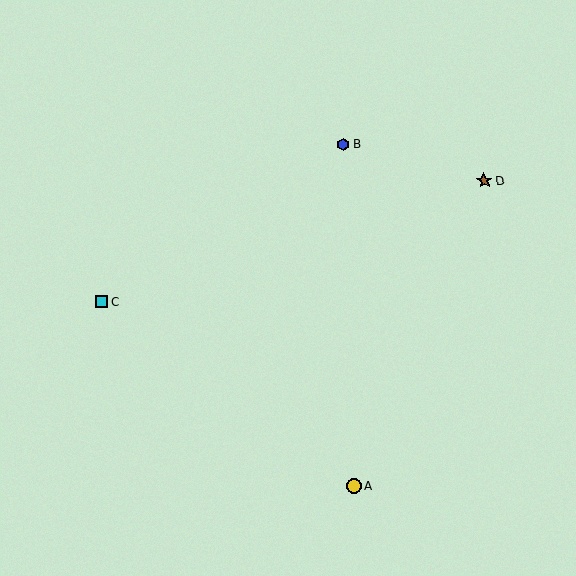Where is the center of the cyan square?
The center of the cyan square is at (102, 302).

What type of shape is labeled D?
Shape D is a brown star.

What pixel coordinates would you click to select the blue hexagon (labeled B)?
Click at (344, 144) to select the blue hexagon B.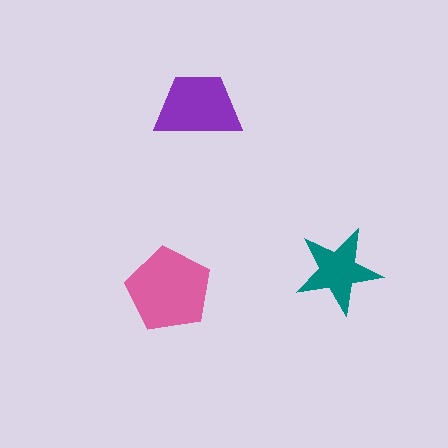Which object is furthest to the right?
The teal star is rightmost.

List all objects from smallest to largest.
The teal star, the purple trapezoid, the pink pentagon.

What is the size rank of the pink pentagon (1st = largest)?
1st.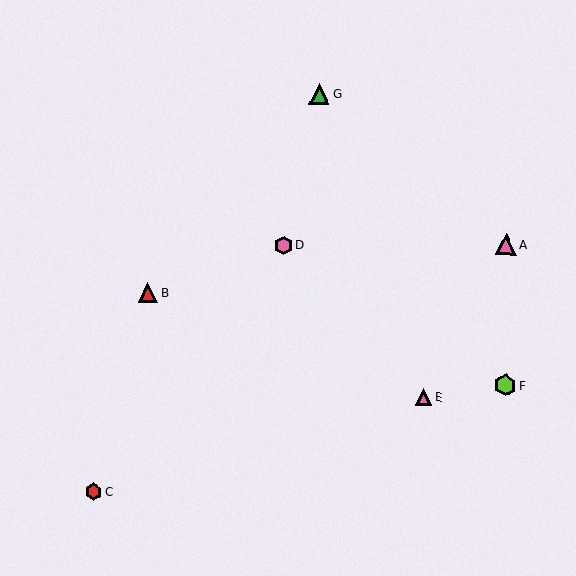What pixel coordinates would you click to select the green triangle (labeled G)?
Click at (319, 94) to select the green triangle G.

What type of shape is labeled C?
Shape C is a red hexagon.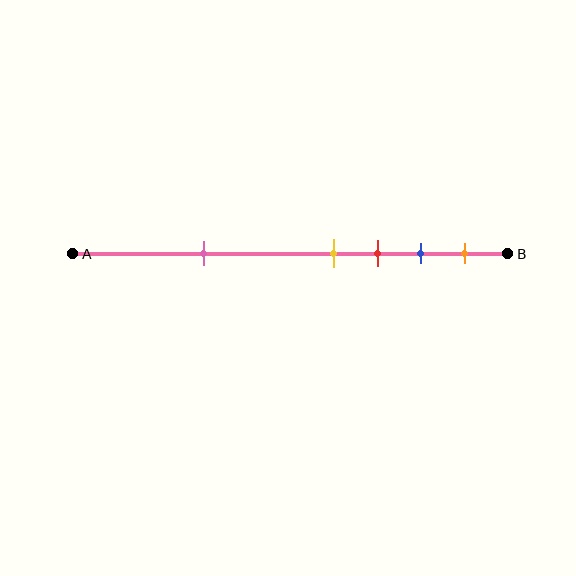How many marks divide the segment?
There are 5 marks dividing the segment.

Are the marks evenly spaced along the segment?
No, the marks are not evenly spaced.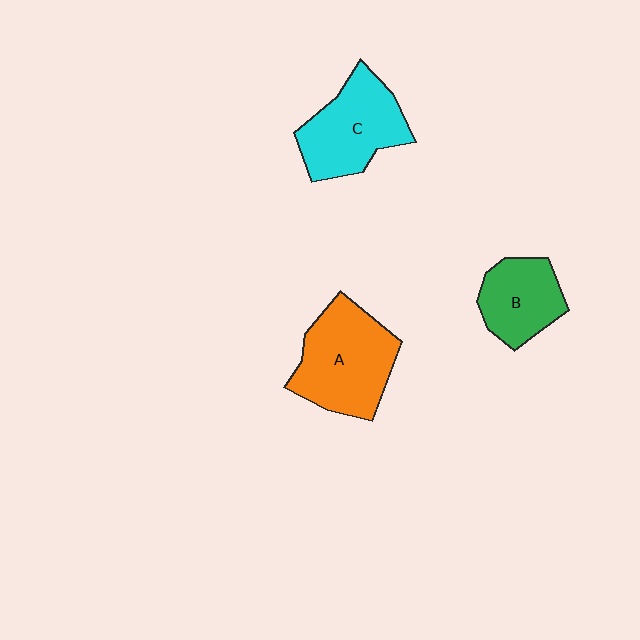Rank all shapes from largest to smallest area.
From largest to smallest: A (orange), C (cyan), B (green).